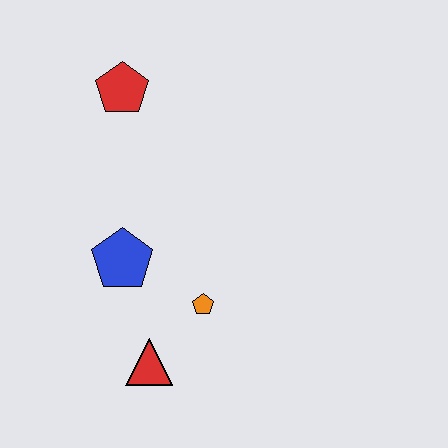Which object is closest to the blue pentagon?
The orange pentagon is closest to the blue pentagon.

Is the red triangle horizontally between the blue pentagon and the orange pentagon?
Yes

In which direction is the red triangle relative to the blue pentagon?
The red triangle is below the blue pentagon.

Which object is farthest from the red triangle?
The red pentagon is farthest from the red triangle.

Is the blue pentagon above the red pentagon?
No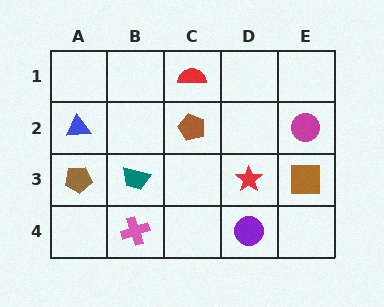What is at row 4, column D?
A purple circle.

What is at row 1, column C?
A red semicircle.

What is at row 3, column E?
A brown square.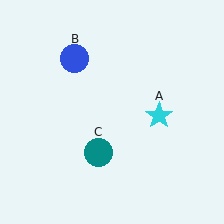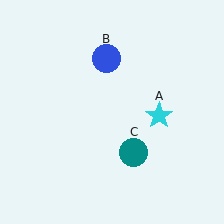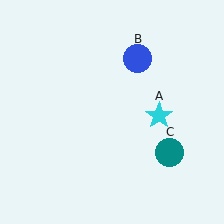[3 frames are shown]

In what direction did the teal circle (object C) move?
The teal circle (object C) moved right.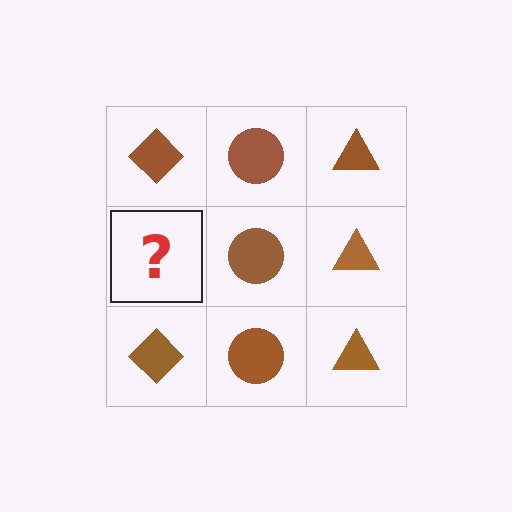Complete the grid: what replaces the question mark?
The question mark should be replaced with a brown diamond.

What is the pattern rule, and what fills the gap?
The rule is that each column has a consistent shape. The gap should be filled with a brown diamond.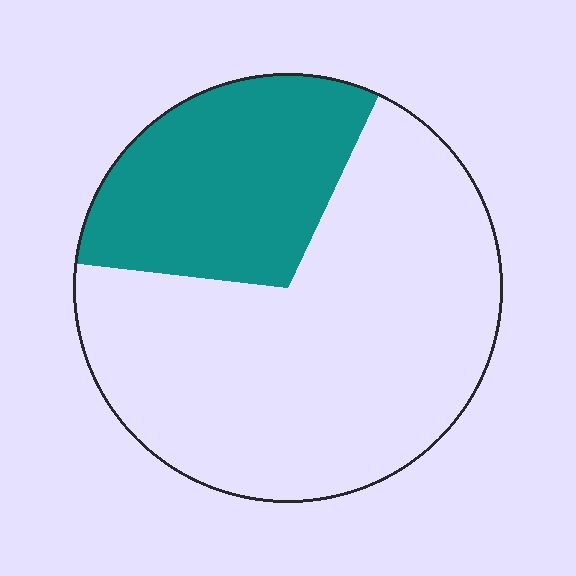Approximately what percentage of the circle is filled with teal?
Approximately 30%.